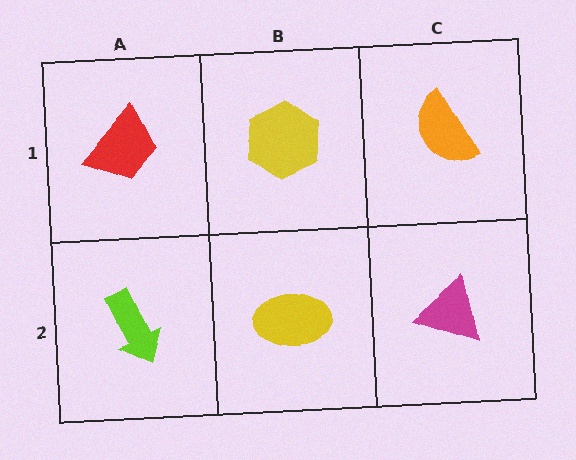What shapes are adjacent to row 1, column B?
A yellow ellipse (row 2, column B), a red trapezoid (row 1, column A), an orange semicircle (row 1, column C).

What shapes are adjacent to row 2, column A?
A red trapezoid (row 1, column A), a yellow ellipse (row 2, column B).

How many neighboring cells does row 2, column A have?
2.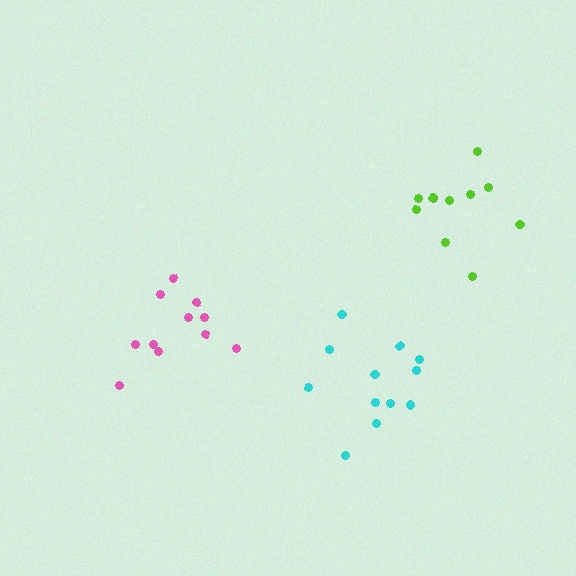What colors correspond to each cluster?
The clusters are colored: lime, cyan, pink.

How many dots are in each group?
Group 1: 11 dots, Group 2: 12 dots, Group 3: 11 dots (34 total).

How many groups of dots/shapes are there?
There are 3 groups.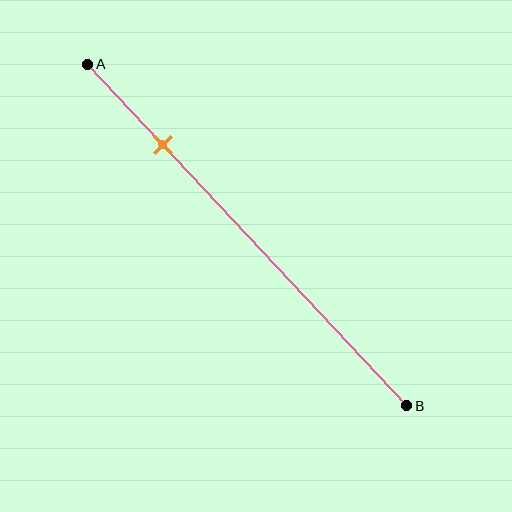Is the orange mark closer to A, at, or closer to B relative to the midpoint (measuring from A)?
The orange mark is closer to point A than the midpoint of segment AB.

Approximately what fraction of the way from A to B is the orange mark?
The orange mark is approximately 25% of the way from A to B.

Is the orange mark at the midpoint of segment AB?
No, the mark is at about 25% from A, not at the 50% midpoint.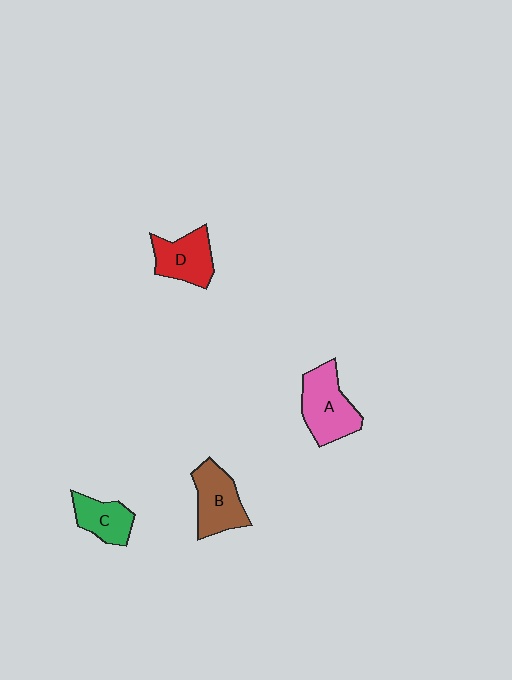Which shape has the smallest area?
Shape C (green).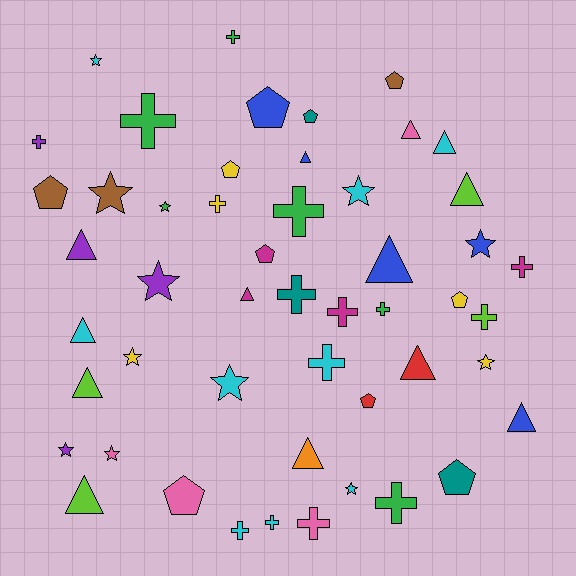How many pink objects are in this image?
There are 4 pink objects.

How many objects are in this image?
There are 50 objects.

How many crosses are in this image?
There are 15 crosses.